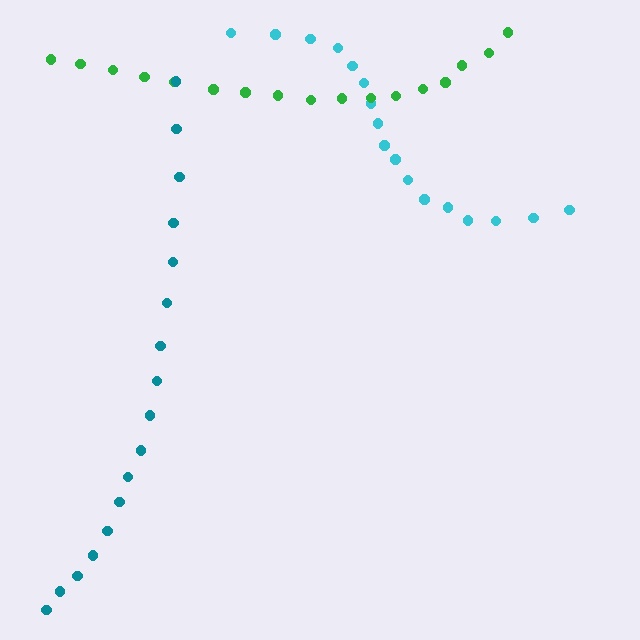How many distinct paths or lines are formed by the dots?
There are 3 distinct paths.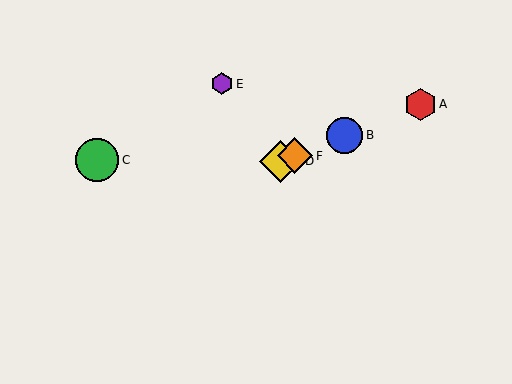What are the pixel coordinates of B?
Object B is at (344, 135).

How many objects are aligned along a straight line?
4 objects (A, B, D, F) are aligned along a straight line.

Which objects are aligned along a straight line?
Objects A, B, D, F are aligned along a straight line.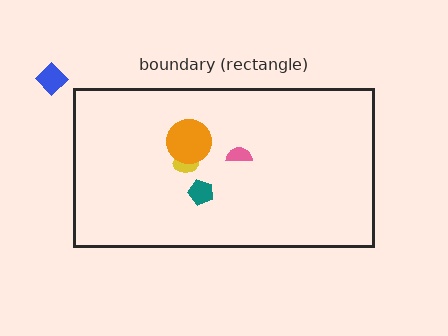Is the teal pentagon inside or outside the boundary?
Inside.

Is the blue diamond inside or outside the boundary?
Outside.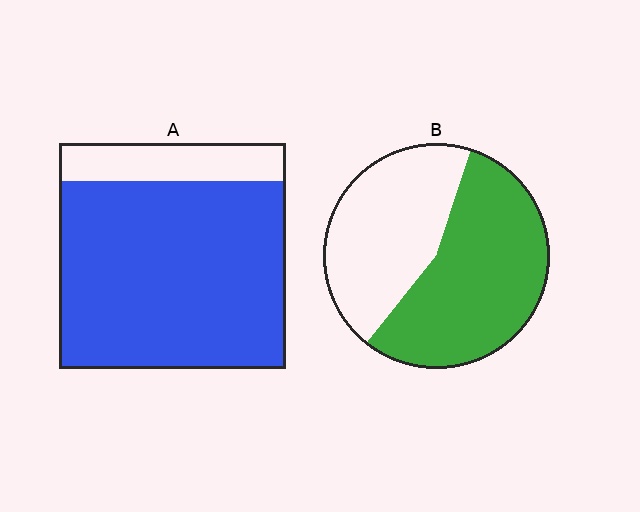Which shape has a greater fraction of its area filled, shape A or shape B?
Shape A.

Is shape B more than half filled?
Yes.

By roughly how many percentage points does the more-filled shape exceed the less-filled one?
By roughly 25 percentage points (A over B).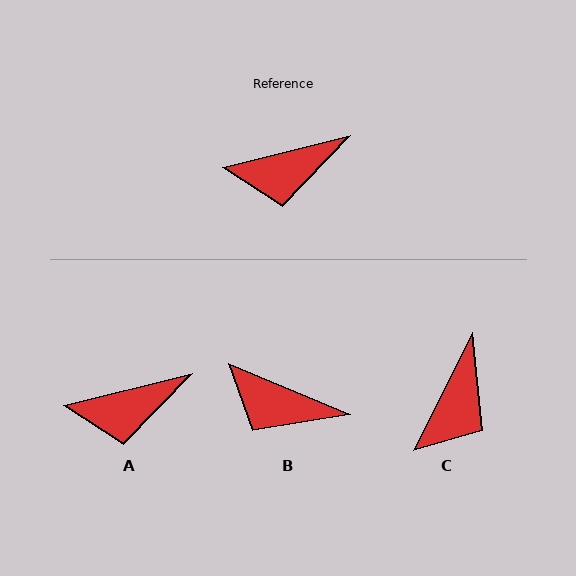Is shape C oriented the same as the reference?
No, it is off by about 49 degrees.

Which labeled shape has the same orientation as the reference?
A.